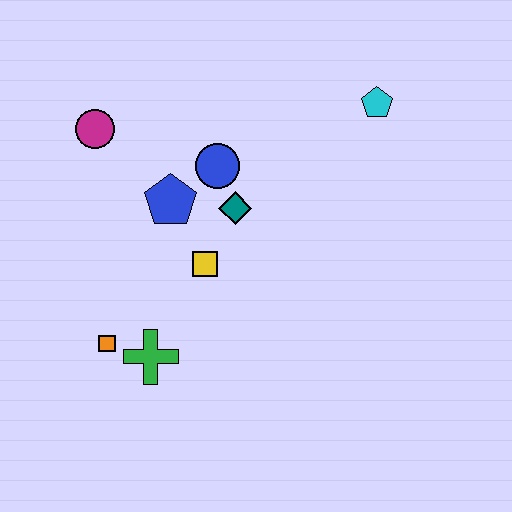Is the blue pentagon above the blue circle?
No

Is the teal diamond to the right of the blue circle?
Yes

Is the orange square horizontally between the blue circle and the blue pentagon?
No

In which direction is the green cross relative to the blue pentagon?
The green cross is below the blue pentagon.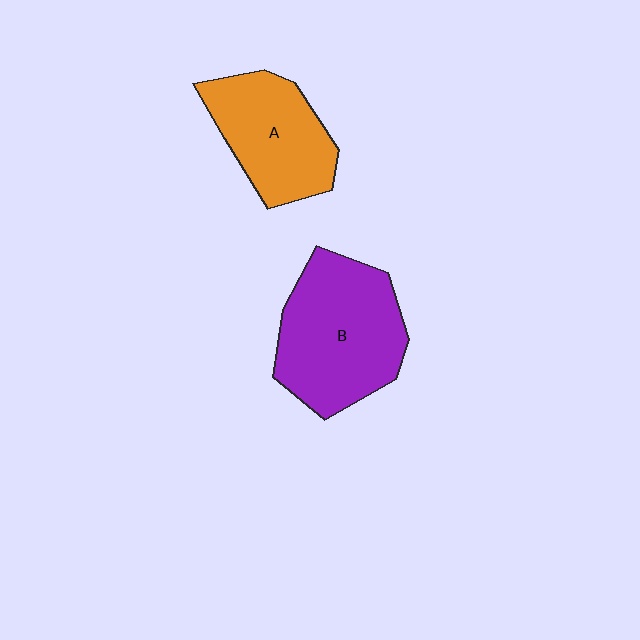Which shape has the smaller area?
Shape A (orange).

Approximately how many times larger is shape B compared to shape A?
Approximately 1.3 times.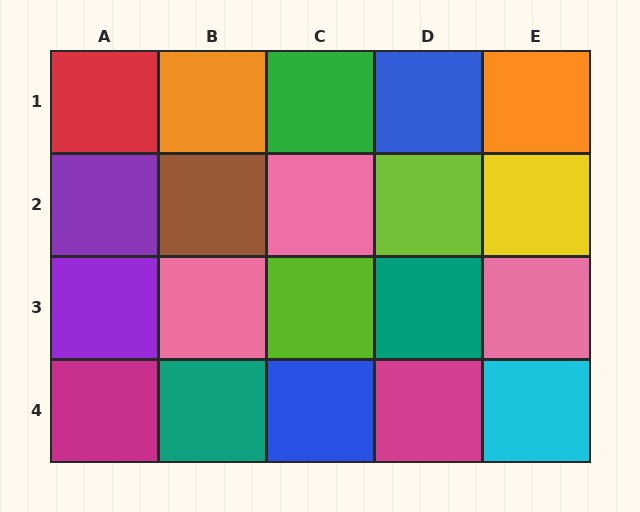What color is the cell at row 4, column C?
Blue.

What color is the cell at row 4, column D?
Magenta.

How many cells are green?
1 cell is green.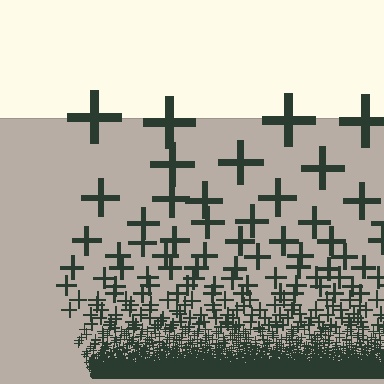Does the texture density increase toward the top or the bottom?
Density increases toward the bottom.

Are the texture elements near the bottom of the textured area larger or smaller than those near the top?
Smaller. The gradient is inverted — elements near the bottom are smaller and denser.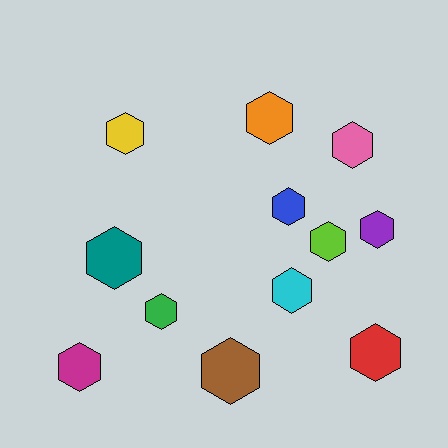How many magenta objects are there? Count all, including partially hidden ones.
There is 1 magenta object.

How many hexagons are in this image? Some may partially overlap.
There are 12 hexagons.